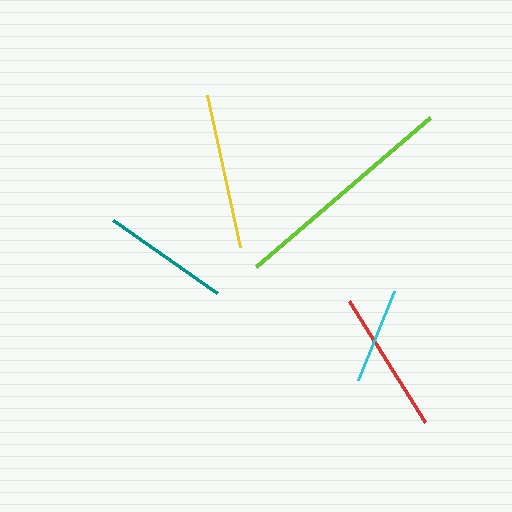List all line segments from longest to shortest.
From longest to shortest: lime, yellow, red, teal, cyan.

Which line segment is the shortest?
The cyan line is the shortest at approximately 95 pixels.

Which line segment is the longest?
The lime line is the longest at approximately 229 pixels.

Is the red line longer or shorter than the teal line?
The red line is longer than the teal line.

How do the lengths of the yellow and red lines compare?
The yellow and red lines are approximately the same length.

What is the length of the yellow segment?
The yellow segment is approximately 156 pixels long.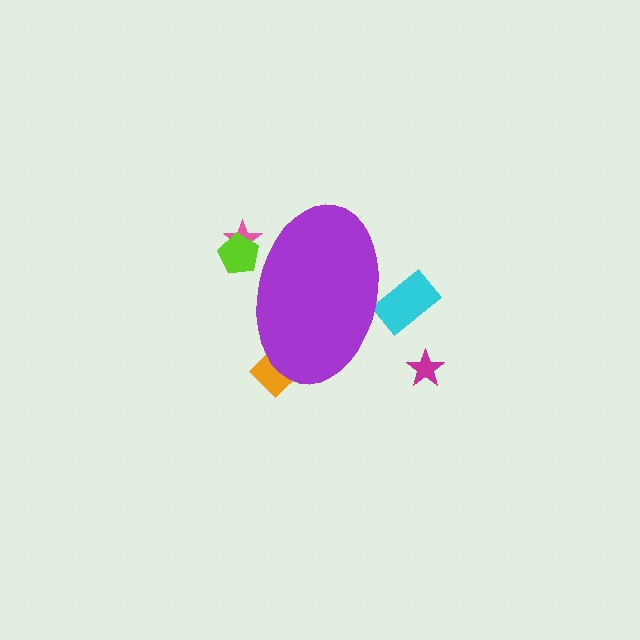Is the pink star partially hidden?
Yes, the pink star is partially hidden behind the purple ellipse.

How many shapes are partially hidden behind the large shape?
4 shapes are partially hidden.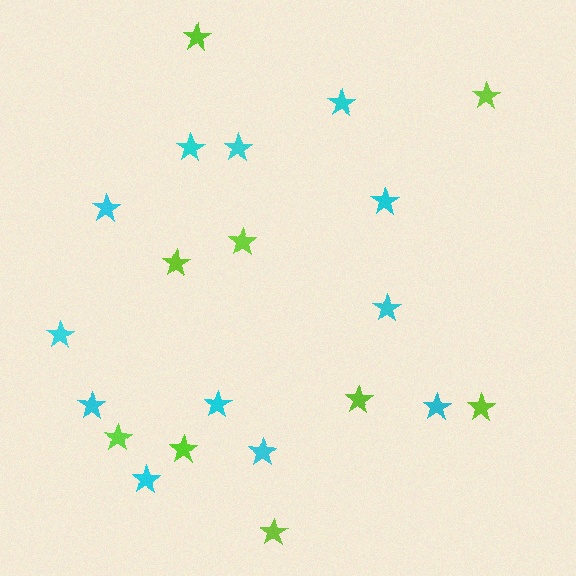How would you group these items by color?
There are 2 groups: one group of cyan stars (12) and one group of lime stars (9).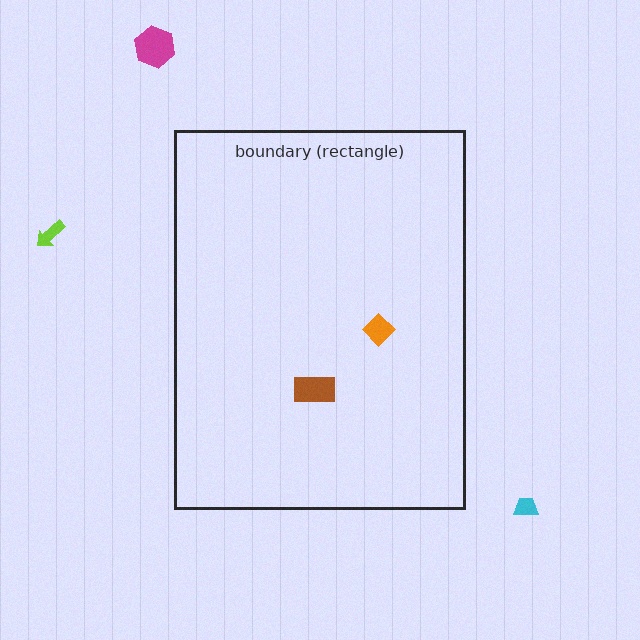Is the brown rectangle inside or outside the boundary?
Inside.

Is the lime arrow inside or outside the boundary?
Outside.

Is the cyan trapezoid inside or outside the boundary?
Outside.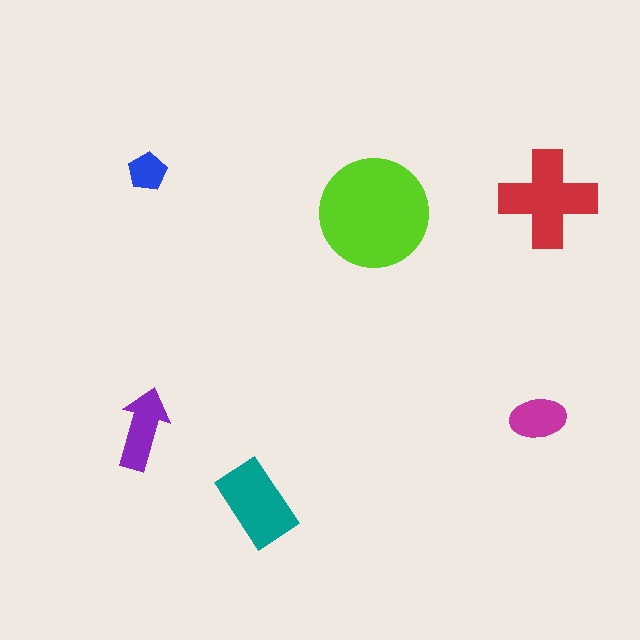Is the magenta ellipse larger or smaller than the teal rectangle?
Smaller.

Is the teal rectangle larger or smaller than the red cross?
Smaller.